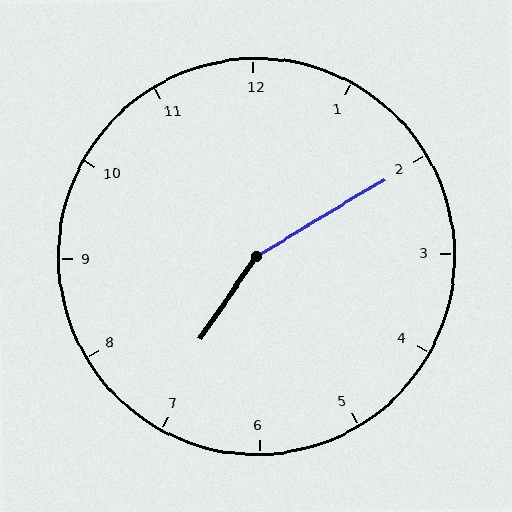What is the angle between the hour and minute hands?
Approximately 155 degrees.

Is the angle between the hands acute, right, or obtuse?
It is obtuse.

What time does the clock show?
7:10.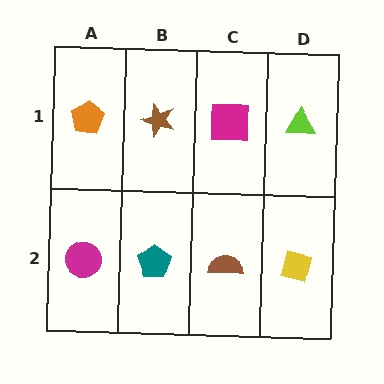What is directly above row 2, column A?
An orange pentagon.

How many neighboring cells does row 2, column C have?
3.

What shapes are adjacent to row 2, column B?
A brown star (row 1, column B), a magenta circle (row 2, column A), a brown semicircle (row 2, column C).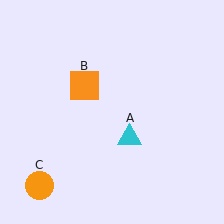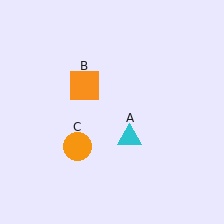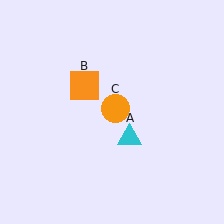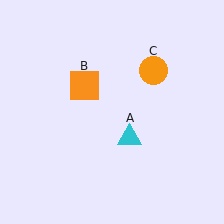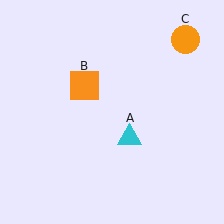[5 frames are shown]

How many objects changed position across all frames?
1 object changed position: orange circle (object C).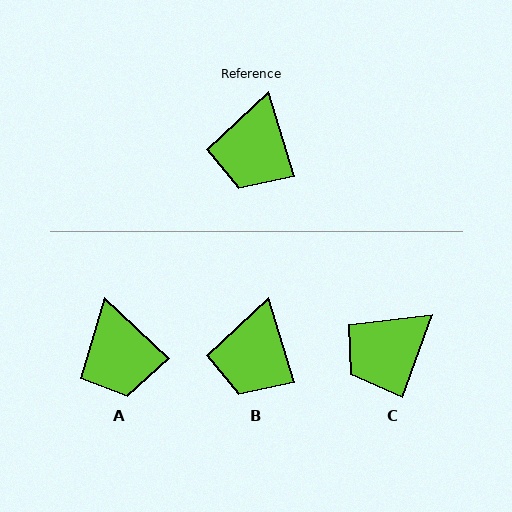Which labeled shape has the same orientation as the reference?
B.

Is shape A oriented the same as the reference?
No, it is off by about 30 degrees.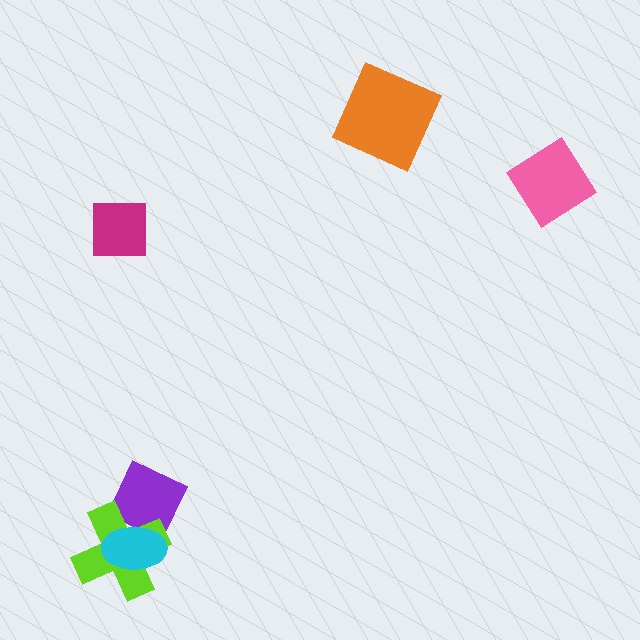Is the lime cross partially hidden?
Yes, it is partially covered by another shape.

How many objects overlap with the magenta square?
0 objects overlap with the magenta square.